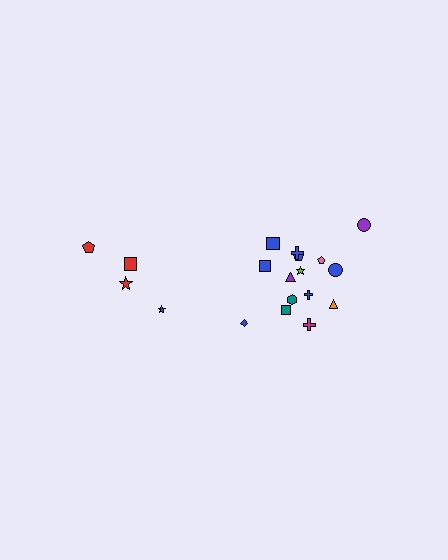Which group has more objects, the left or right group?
The right group.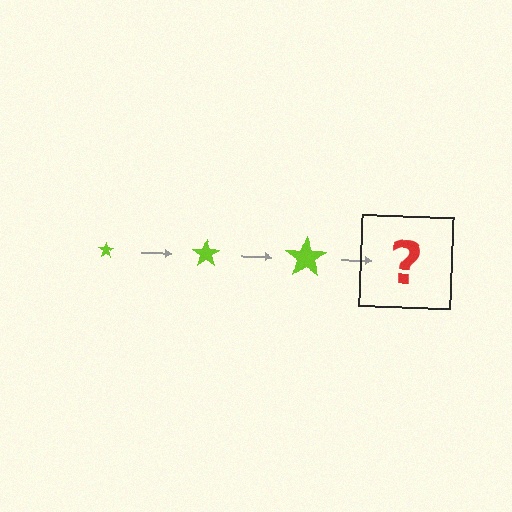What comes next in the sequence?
The next element should be a lime star, larger than the previous one.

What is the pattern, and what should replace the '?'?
The pattern is that the star gets progressively larger each step. The '?' should be a lime star, larger than the previous one.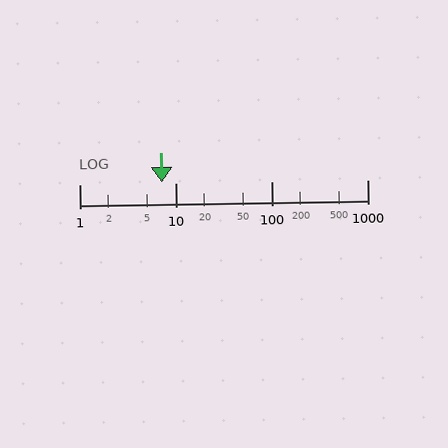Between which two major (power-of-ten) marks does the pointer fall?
The pointer is between 1 and 10.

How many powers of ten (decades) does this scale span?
The scale spans 3 decades, from 1 to 1000.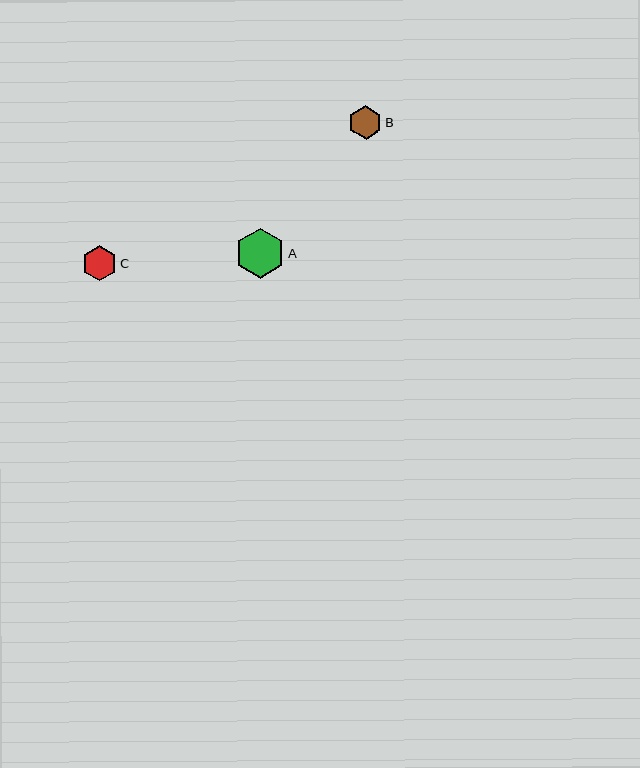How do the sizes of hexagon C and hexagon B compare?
Hexagon C and hexagon B are approximately the same size.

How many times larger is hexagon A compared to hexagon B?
Hexagon A is approximately 1.5 times the size of hexagon B.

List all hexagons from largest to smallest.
From largest to smallest: A, C, B.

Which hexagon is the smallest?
Hexagon B is the smallest with a size of approximately 34 pixels.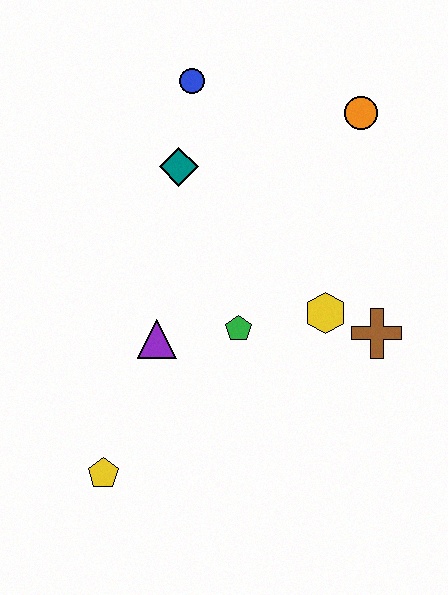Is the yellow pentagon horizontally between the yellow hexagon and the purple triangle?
No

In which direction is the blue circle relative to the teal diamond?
The blue circle is above the teal diamond.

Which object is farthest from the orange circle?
The yellow pentagon is farthest from the orange circle.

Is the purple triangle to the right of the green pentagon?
No